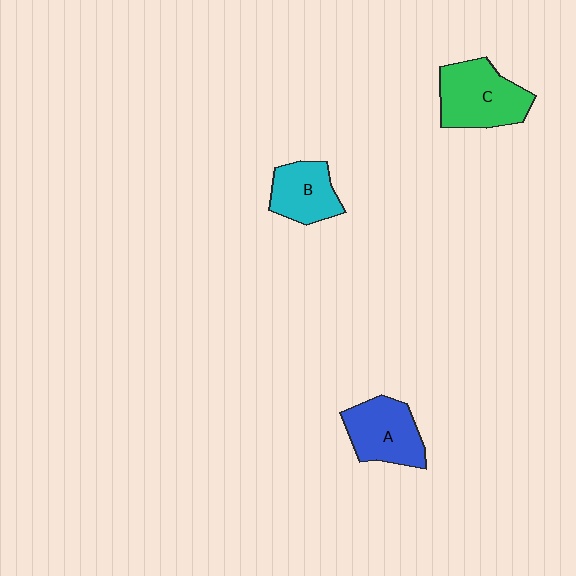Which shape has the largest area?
Shape C (green).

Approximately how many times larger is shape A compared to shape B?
Approximately 1.2 times.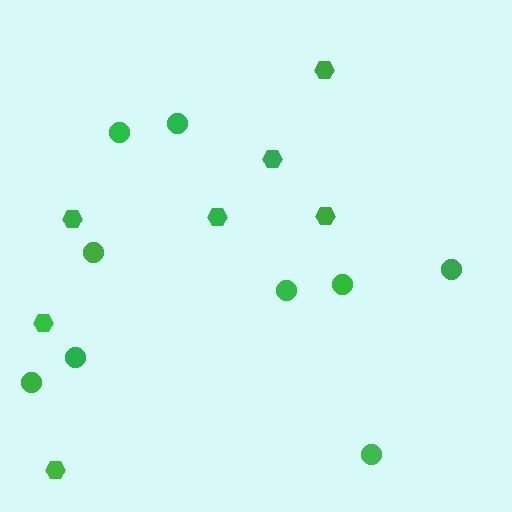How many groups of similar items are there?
There are 2 groups: one group of hexagons (7) and one group of circles (9).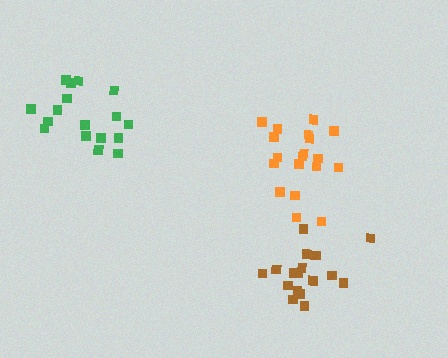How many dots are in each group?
Group 1: 19 dots, Group 2: 17 dots, Group 3: 17 dots (53 total).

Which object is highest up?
The green cluster is topmost.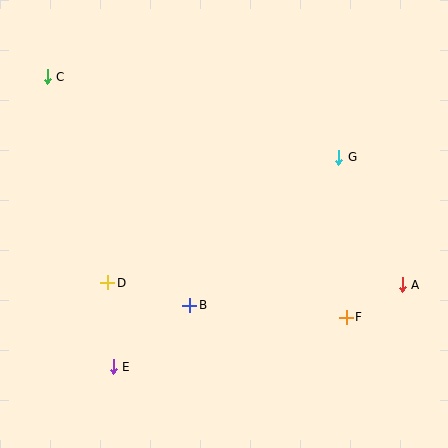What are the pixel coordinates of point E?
Point E is at (113, 367).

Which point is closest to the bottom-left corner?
Point E is closest to the bottom-left corner.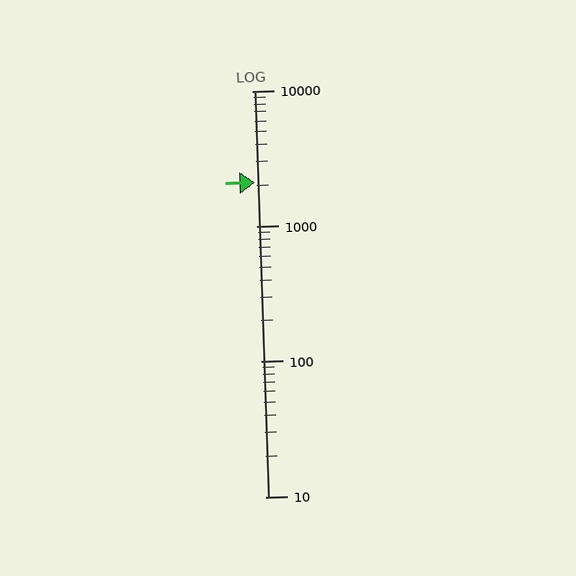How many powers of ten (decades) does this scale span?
The scale spans 3 decades, from 10 to 10000.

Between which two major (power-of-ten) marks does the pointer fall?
The pointer is between 1000 and 10000.